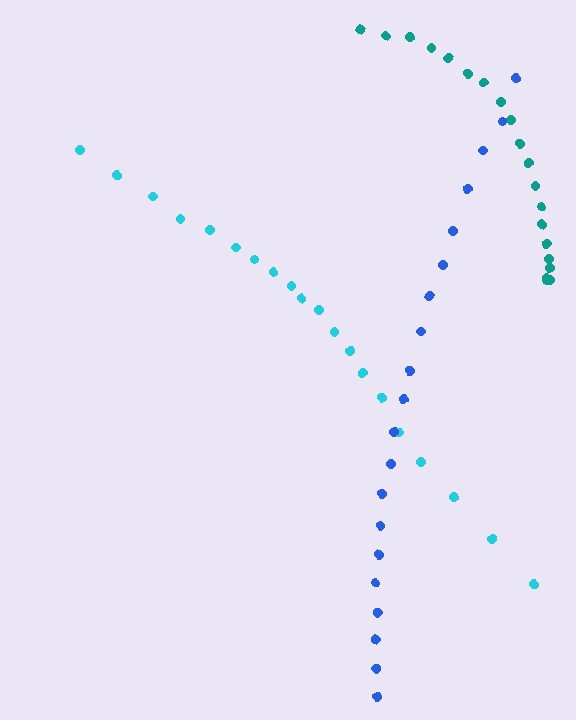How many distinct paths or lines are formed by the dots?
There are 3 distinct paths.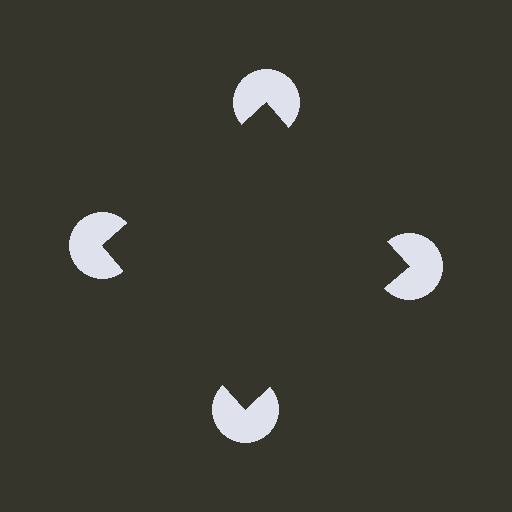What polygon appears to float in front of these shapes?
An illusory square — its edges are inferred from the aligned wedge cuts in the pac-man discs, not physically drawn.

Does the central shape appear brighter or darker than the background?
It typically appears slightly darker than the background, even though no actual brightness change is drawn.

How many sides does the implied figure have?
4 sides.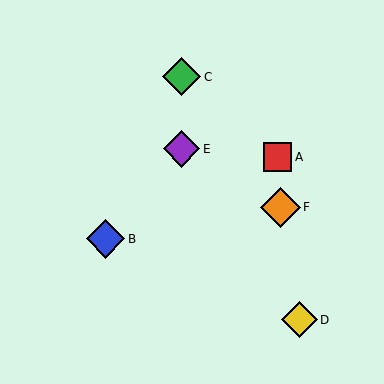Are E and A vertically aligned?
No, E is at x≈181 and A is at x≈278.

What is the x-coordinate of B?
Object B is at x≈105.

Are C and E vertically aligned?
Yes, both are at x≈181.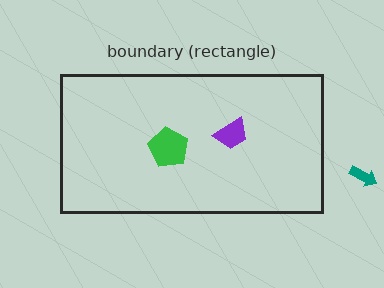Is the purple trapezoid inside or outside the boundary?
Inside.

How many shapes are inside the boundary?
2 inside, 1 outside.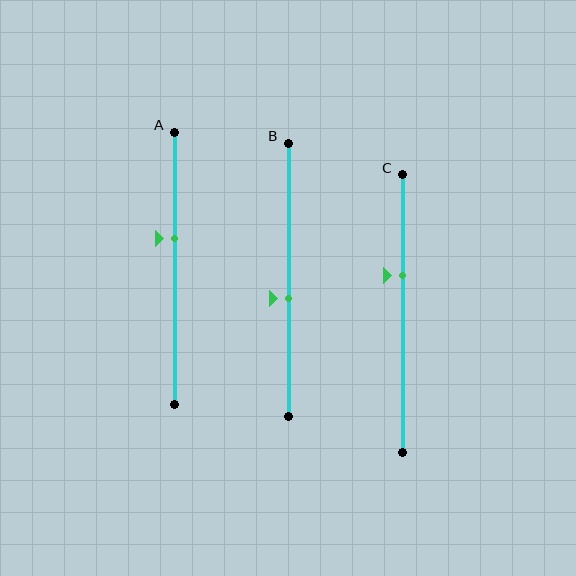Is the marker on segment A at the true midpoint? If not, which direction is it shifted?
No, the marker on segment A is shifted upward by about 11% of the segment length.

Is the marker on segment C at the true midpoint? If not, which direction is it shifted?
No, the marker on segment C is shifted upward by about 14% of the segment length.